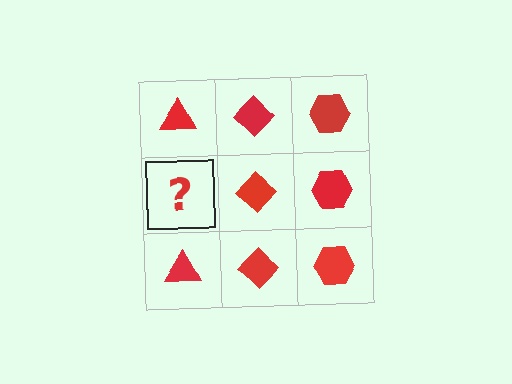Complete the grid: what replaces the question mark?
The question mark should be replaced with a red triangle.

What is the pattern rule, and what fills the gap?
The rule is that each column has a consistent shape. The gap should be filled with a red triangle.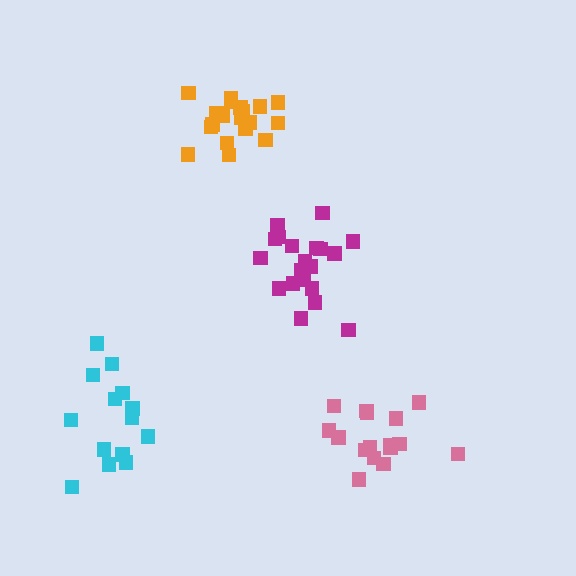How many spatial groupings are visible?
There are 4 spatial groupings.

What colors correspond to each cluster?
The clusters are colored: pink, orange, magenta, cyan.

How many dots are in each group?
Group 1: 16 dots, Group 2: 19 dots, Group 3: 20 dots, Group 4: 14 dots (69 total).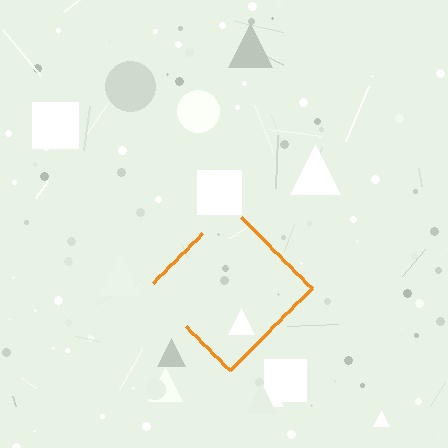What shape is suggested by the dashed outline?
The dashed outline suggests a diamond.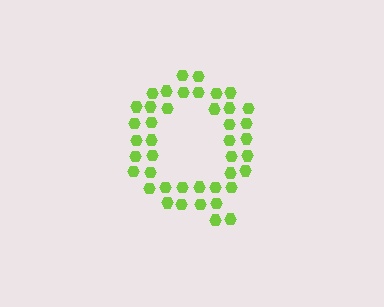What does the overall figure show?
The overall figure shows the letter Q.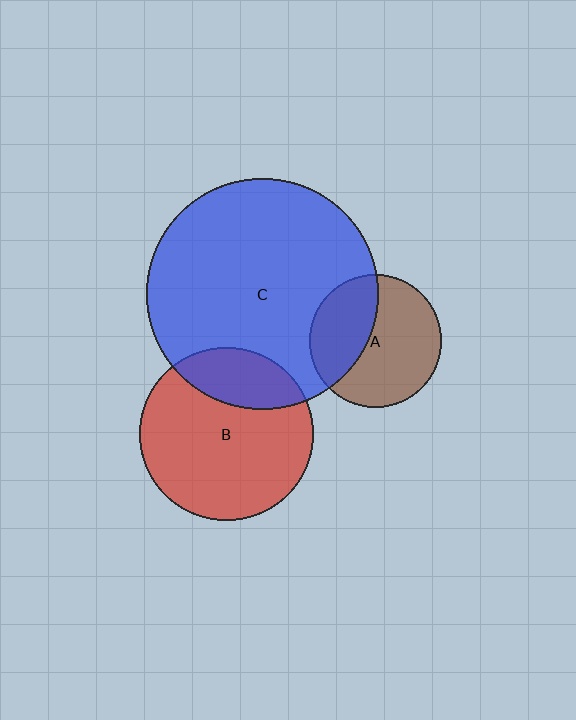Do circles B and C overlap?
Yes.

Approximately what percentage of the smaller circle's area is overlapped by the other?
Approximately 25%.